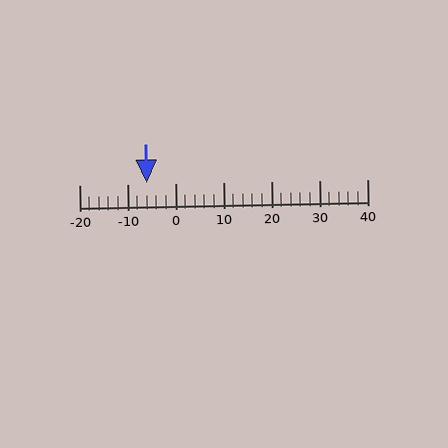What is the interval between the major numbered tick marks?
The major tick marks are spaced 10 units apart.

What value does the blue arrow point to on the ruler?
The blue arrow points to approximately -6.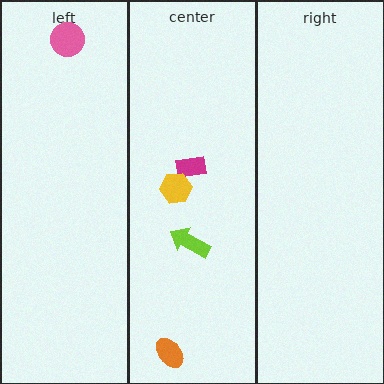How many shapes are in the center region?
4.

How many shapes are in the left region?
1.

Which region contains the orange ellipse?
The center region.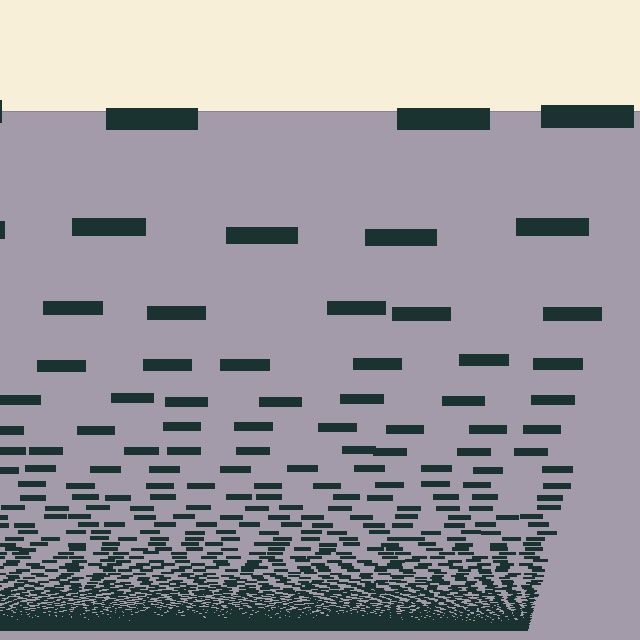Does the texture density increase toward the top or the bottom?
Density increases toward the bottom.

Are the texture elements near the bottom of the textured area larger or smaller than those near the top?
Smaller. The gradient is inverted — elements near the bottom are smaller and denser.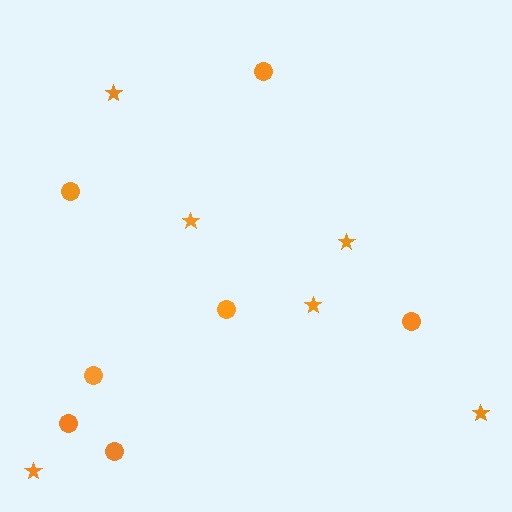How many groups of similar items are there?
There are 2 groups: one group of circles (7) and one group of stars (6).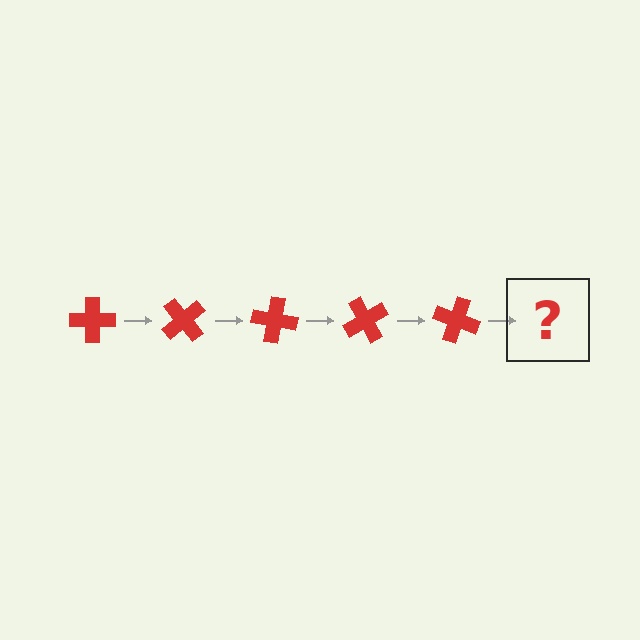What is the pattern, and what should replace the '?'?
The pattern is that the cross rotates 50 degrees each step. The '?' should be a red cross rotated 250 degrees.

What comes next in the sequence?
The next element should be a red cross rotated 250 degrees.